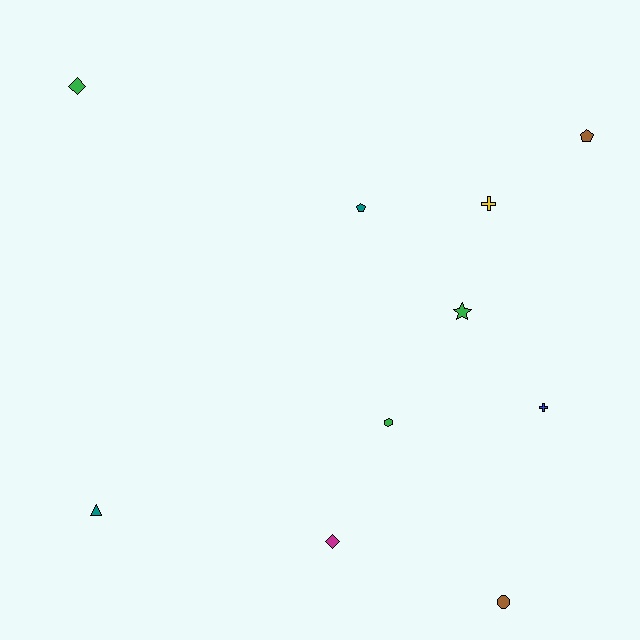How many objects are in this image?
There are 10 objects.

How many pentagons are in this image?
There are 2 pentagons.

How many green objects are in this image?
There are 3 green objects.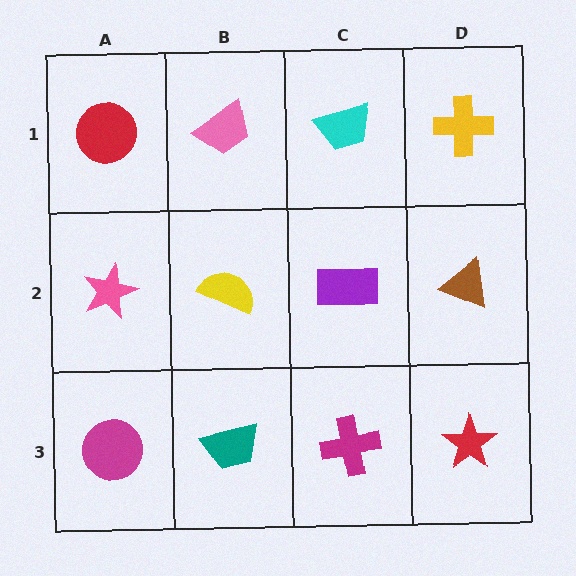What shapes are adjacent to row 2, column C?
A cyan trapezoid (row 1, column C), a magenta cross (row 3, column C), a yellow semicircle (row 2, column B), a brown triangle (row 2, column D).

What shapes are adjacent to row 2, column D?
A yellow cross (row 1, column D), a red star (row 3, column D), a purple rectangle (row 2, column C).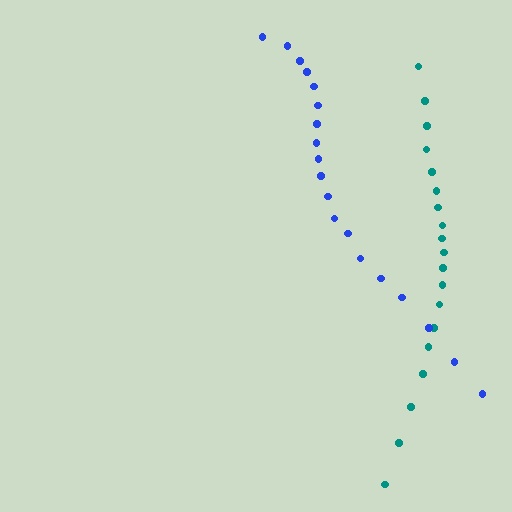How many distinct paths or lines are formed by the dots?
There are 2 distinct paths.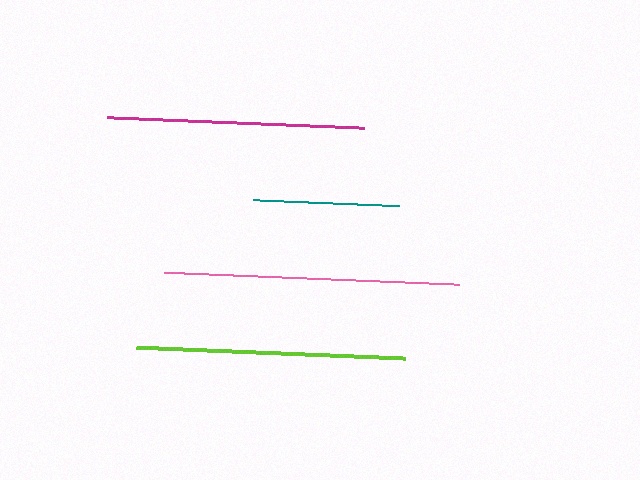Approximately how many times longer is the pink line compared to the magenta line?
The pink line is approximately 1.2 times the length of the magenta line.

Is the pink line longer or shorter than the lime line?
The pink line is longer than the lime line.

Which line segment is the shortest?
The teal line is the shortest at approximately 147 pixels.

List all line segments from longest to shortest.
From longest to shortest: pink, lime, magenta, teal.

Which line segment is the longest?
The pink line is the longest at approximately 296 pixels.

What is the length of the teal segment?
The teal segment is approximately 147 pixels long.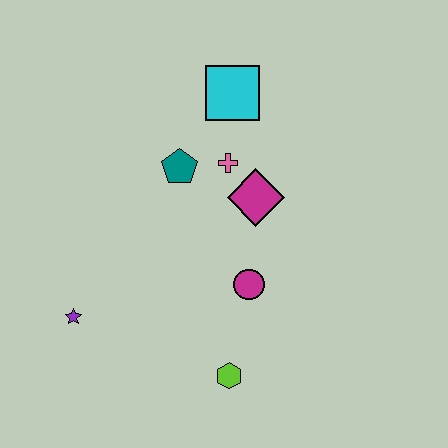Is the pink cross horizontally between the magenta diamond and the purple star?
Yes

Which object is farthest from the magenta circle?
The cyan square is farthest from the magenta circle.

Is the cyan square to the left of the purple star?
No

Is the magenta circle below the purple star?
No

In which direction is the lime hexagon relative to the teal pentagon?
The lime hexagon is below the teal pentagon.